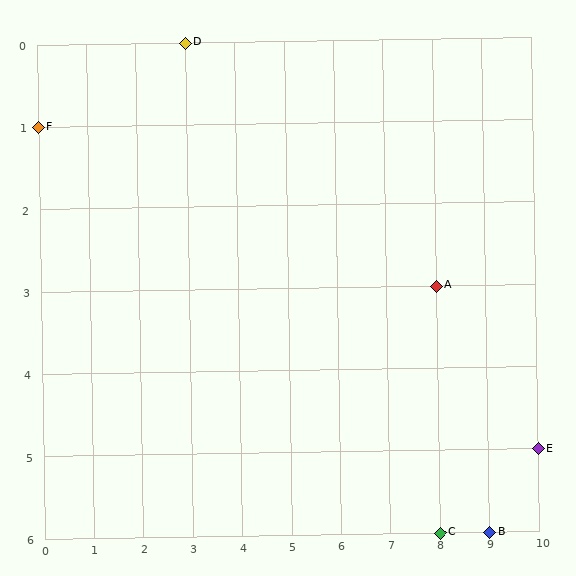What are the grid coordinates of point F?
Point F is at grid coordinates (0, 1).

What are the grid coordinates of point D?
Point D is at grid coordinates (3, 0).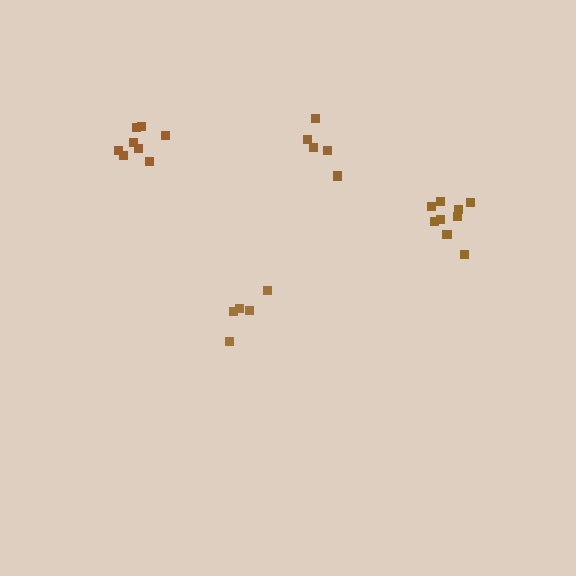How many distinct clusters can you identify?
There are 4 distinct clusters.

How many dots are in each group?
Group 1: 9 dots, Group 2: 5 dots, Group 3: 8 dots, Group 4: 5 dots (27 total).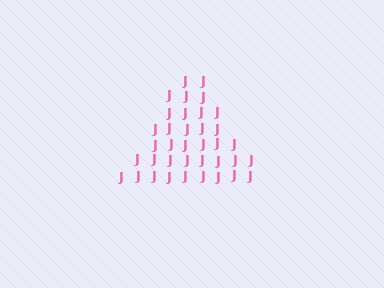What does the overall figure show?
The overall figure shows a triangle.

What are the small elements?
The small elements are letter J's.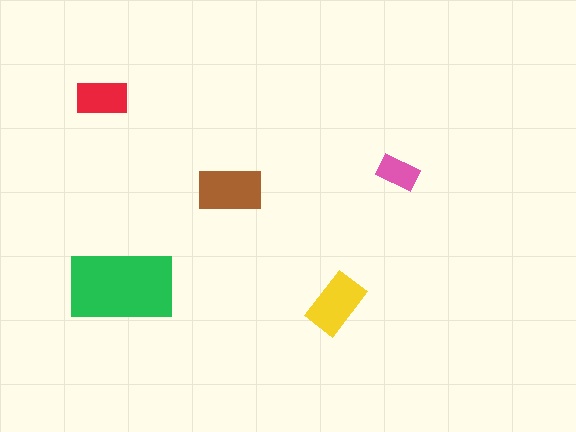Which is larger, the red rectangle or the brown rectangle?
The brown one.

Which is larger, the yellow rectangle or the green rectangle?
The green one.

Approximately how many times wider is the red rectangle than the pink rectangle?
About 1.5 times wider.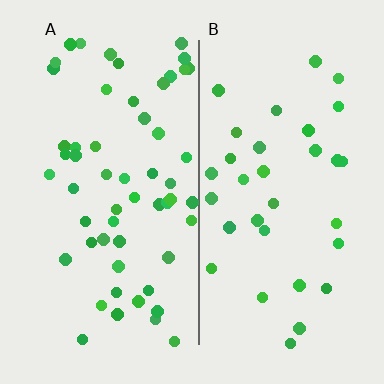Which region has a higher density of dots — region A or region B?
A (the left).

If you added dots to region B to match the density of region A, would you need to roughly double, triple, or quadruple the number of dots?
Approximately double.